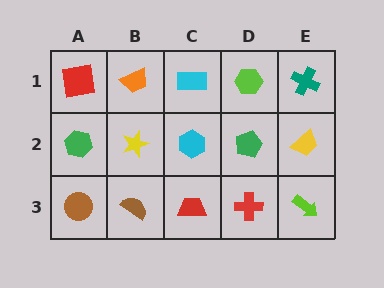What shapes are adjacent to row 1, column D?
A green pentagon (row 2, column D), a cyan rectangle (row 1, column C), a teal cross (row 1, column E).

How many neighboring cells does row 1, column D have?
3.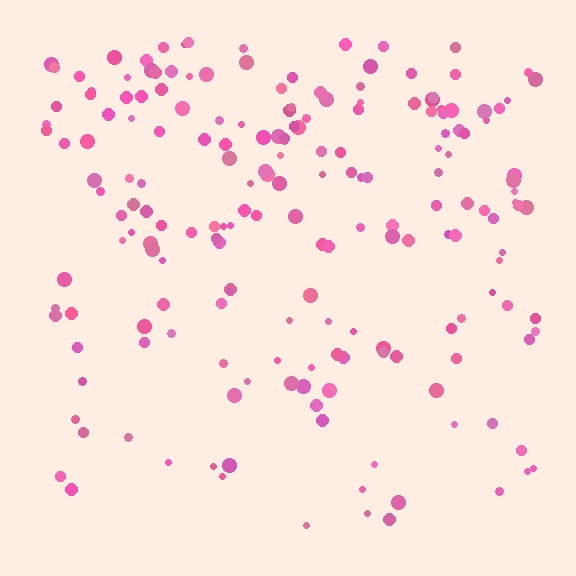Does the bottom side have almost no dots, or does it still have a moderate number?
Still a moderate number, just noticeably fewer than the top.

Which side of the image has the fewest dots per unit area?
The bottom.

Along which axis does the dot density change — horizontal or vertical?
Vertical.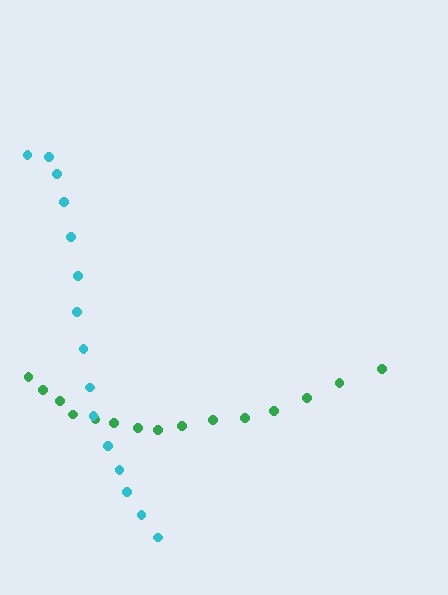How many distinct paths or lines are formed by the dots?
There are 2 distinct paths.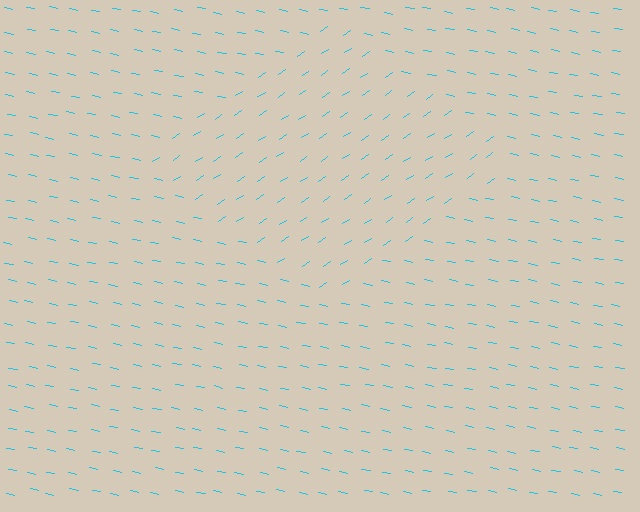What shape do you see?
I see a diamond.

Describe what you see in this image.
The image is filled with small cyan line segments. A diamond region in the image has lines oriented differently from the surrounding lines, creating a visible texture boundary.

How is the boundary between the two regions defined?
The boundary is defined purely by a change in line orientation (approximately 45 degrees difference). All lines are the same color and thickness.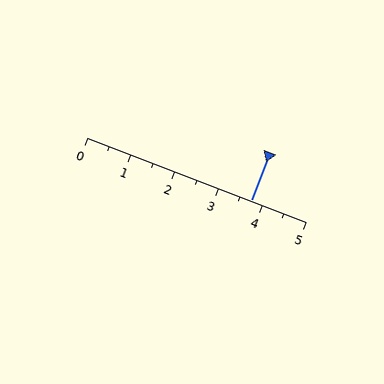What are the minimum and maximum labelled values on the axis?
The axis runs from 0 to 5.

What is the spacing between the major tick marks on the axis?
The major ticks are spaced 1 apart.